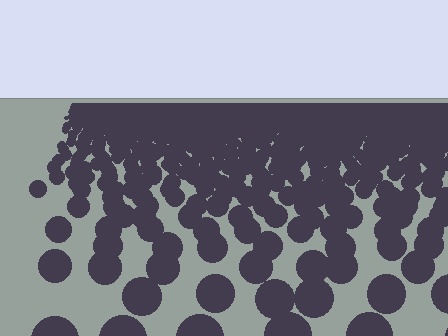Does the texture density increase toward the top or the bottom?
Density increases toward the top.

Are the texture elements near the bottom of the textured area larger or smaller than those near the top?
Larger. Near the bottom, elements are closer to the viewer and appear at a bigger on-screen size.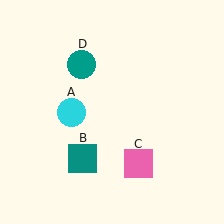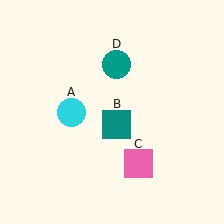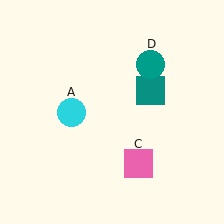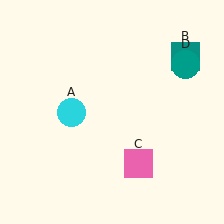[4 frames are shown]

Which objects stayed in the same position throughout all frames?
Cyan circle (object A) and pink square (object C) remained stationary.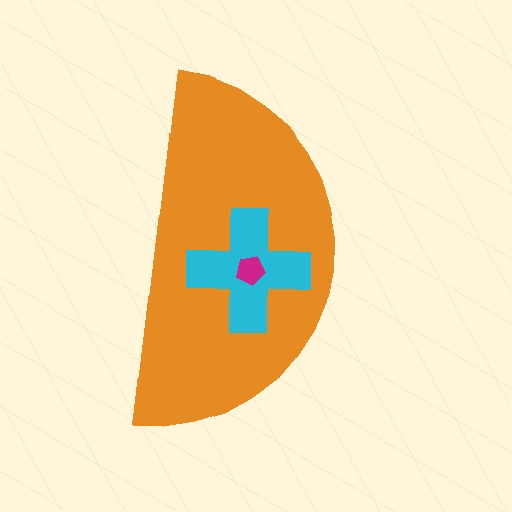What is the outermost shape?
The orange semicircle.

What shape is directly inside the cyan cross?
The magenta pentagon.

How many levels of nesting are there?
3.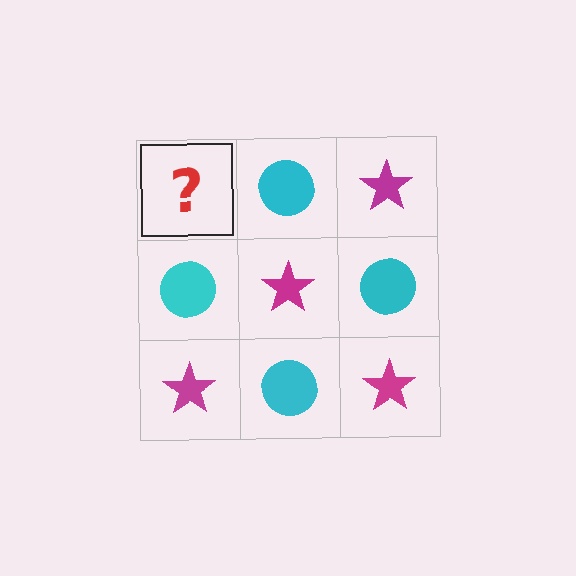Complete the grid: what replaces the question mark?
The question mark should be replaced with a magenta star.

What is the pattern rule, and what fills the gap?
The rule is that it alternates magenta star and cyan circle in a checkerboard pattern. The gap should be filled with a magenta star.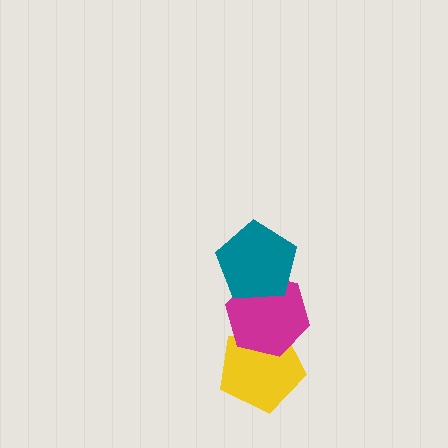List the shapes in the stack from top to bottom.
From top to bottom: the teal pentagon, the magenta hexagon, the yellow pentagon.